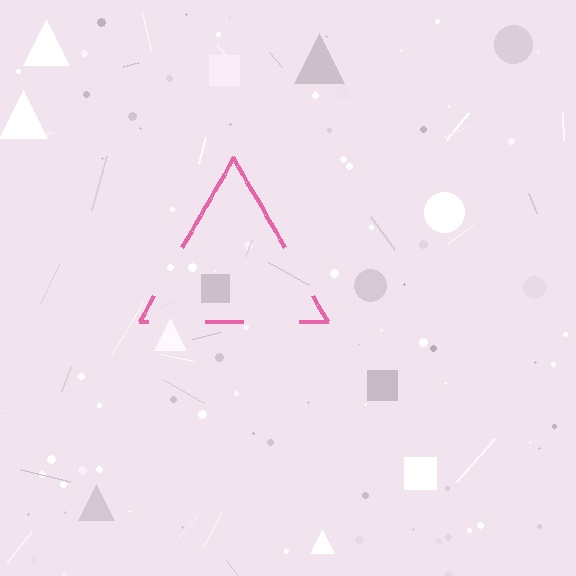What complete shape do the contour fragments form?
The contour fragments form a triangle.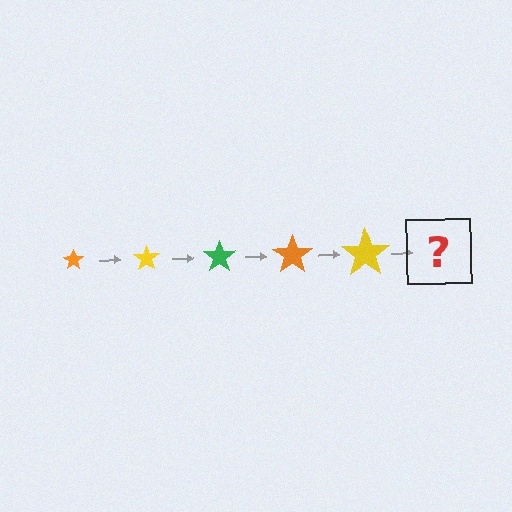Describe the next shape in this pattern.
It should be a green star, larger than the previous one.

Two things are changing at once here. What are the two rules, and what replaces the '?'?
The two rules are that the star grows larger each step and the color cycles through orange, yellow, and green. The '?' should be a green star, larger than the previous one.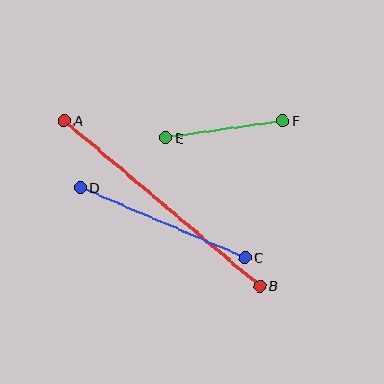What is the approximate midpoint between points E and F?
The midpoint is at approximately (224, 129) pixels.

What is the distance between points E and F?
The distance is approximately 118 pixels.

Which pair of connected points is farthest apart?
Points A and B are farthest apart.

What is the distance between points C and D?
The distance is approximately 179 pixels.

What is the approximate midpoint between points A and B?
The midpoint is at approximately (162, 203) pixels.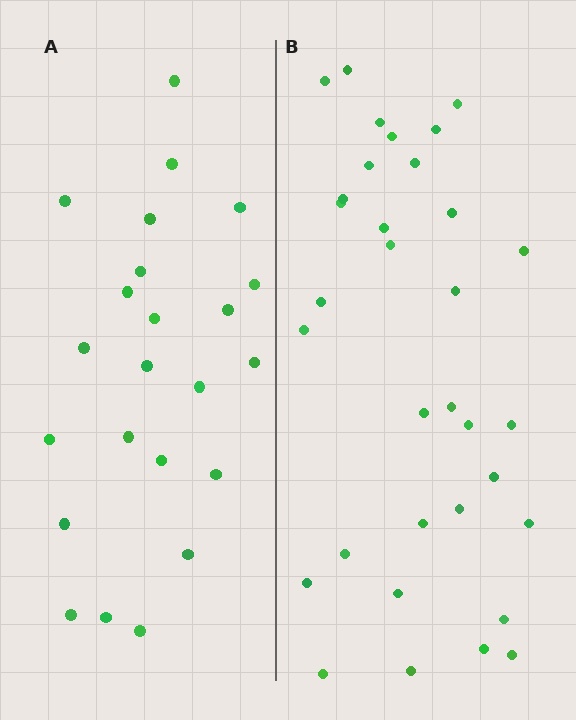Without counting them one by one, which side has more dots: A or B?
Region B (the right region) has more dots.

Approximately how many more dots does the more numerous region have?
Region B has roughly 10 or so more dots than region A.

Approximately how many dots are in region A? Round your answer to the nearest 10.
About 20 dots. (The exact count is 23, which rounds to 20.)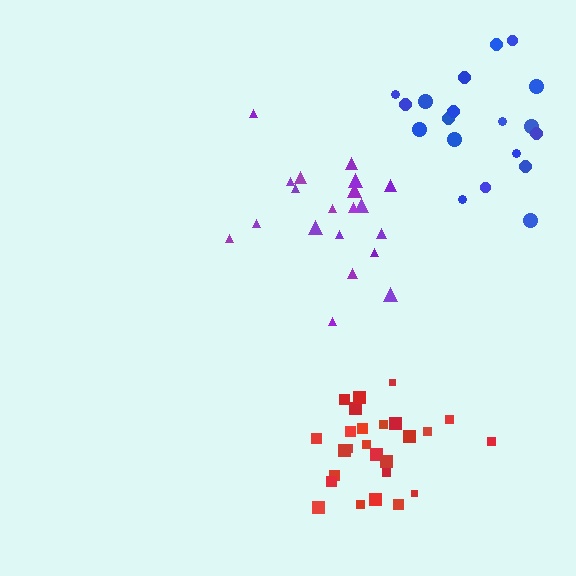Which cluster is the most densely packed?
Purple.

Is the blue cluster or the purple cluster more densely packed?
Purple.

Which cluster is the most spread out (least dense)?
Blue.